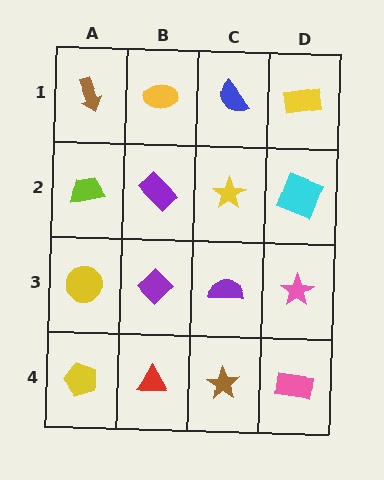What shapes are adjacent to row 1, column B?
A purple rectangle (row 2, column B), a brown arrow (row 1, column A), a blue semicircle (row 1, column C).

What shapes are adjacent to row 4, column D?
A pink star (row 3, column D), a brown star (row 4, column C).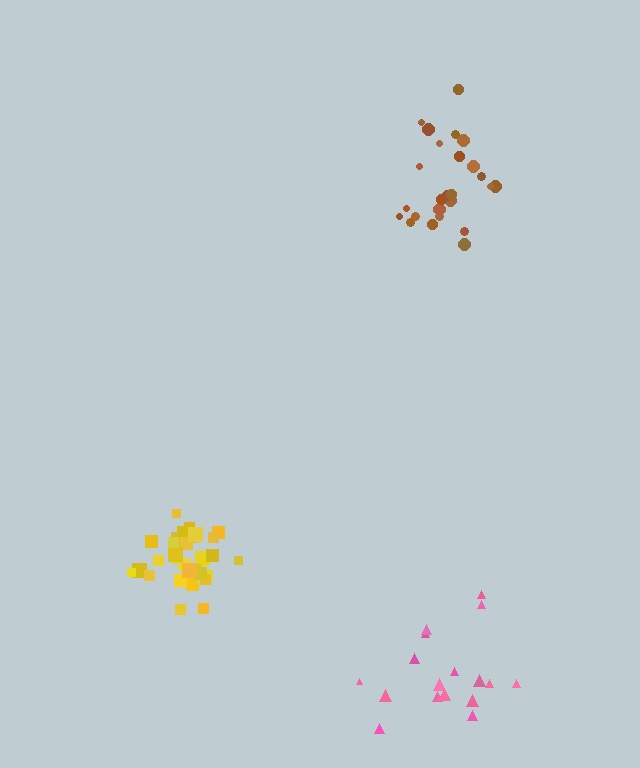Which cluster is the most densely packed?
Yellow.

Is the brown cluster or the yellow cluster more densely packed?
Yellow.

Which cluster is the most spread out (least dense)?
Pink.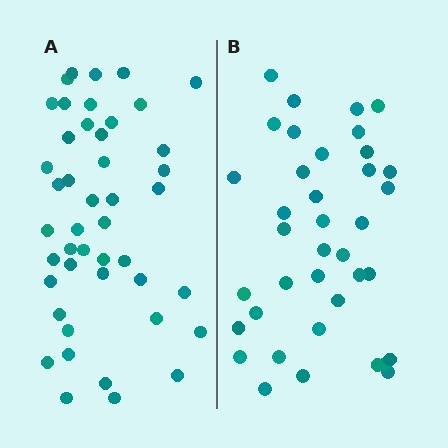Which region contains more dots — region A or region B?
Region A (the left region) has more dots.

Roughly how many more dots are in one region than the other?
Region A has roughly 8 or so more dots than region B.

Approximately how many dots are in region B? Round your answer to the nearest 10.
About 40 dots. (The exact count is 38, which rounds to 40.)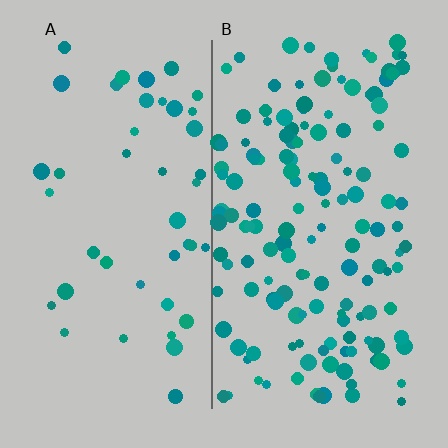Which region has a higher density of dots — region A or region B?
B (the right).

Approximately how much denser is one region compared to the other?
Approximately 3.4× — region B over region A.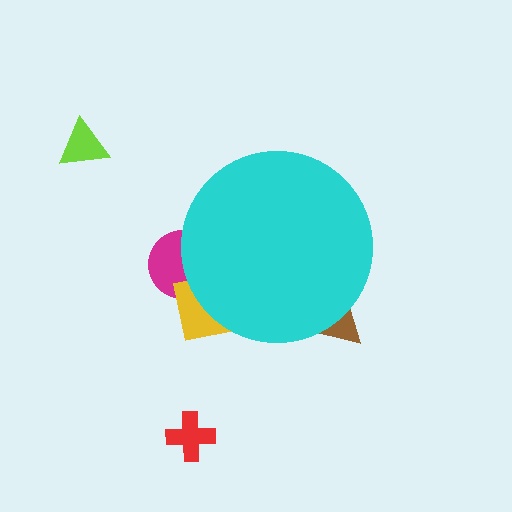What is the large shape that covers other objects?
A cyan circle.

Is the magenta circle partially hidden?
Yes, the magenta circle is partially hidden behind the cyan circle.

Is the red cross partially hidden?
No, the red cross is fully visible.